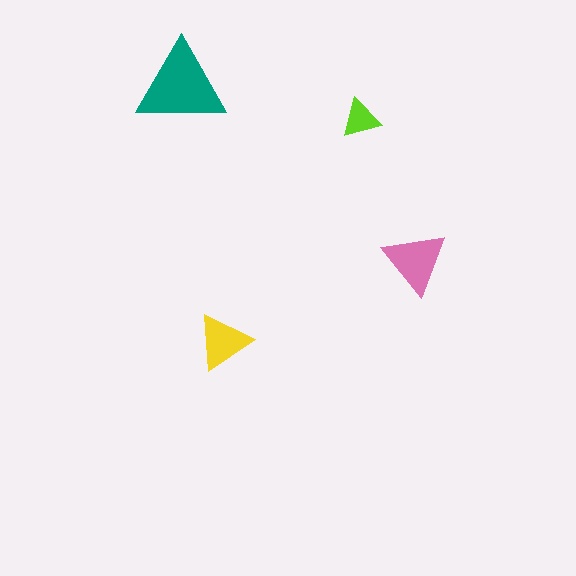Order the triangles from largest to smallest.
the teal one, the pink one, the yellow one, the lime one.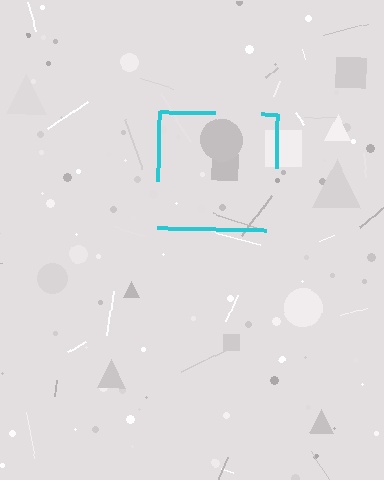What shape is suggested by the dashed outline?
The dashed outline suggests a square.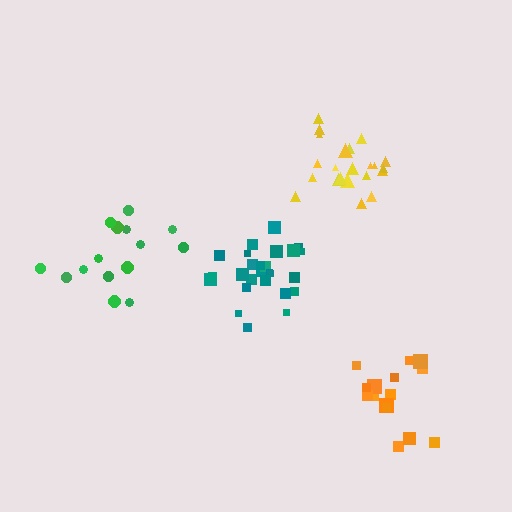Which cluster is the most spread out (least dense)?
Green.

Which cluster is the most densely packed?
Yellow.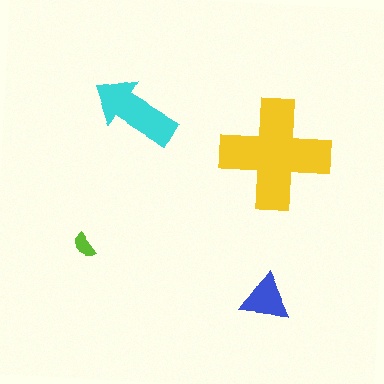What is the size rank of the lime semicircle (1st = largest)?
4th.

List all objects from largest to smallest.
The yellow cross, the cyan arrow, the blue triangle, the lime semicircle.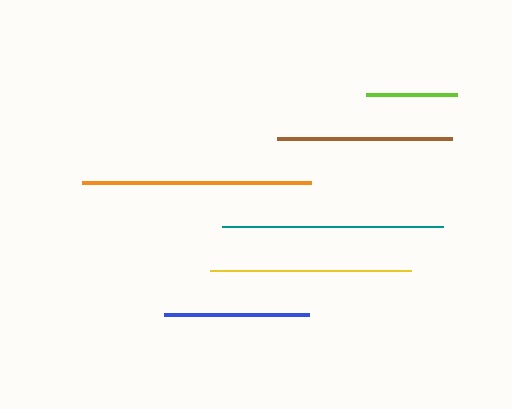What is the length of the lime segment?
The lime segment is approximately 90 pixels long.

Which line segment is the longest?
The orange line is the longest at approximately 229 pixels.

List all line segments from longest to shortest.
From longest to shortest: orange, teal, yellow, brown, blue, lime.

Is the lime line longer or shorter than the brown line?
The brown line is longer than the lime line.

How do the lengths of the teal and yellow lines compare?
The teal and yellow lines are approximately the same length.